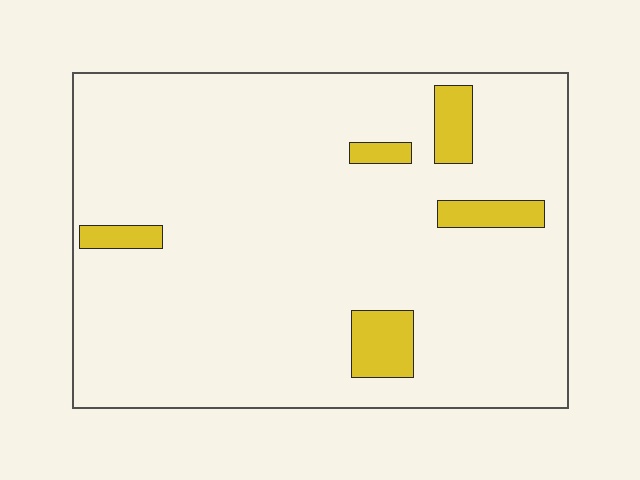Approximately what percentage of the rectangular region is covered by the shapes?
Approximately 10%.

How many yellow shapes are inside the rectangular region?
5.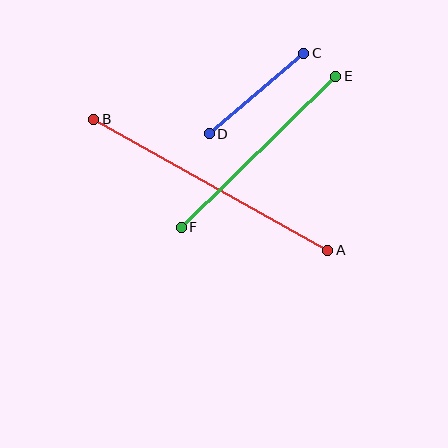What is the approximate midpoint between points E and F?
The midpoint is at approximately (259, 152) pixels.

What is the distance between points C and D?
The distance is approximately 124 pixels.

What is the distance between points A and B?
The distance is approximately 268 pixels.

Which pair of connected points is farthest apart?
Points A and B are farthest apart.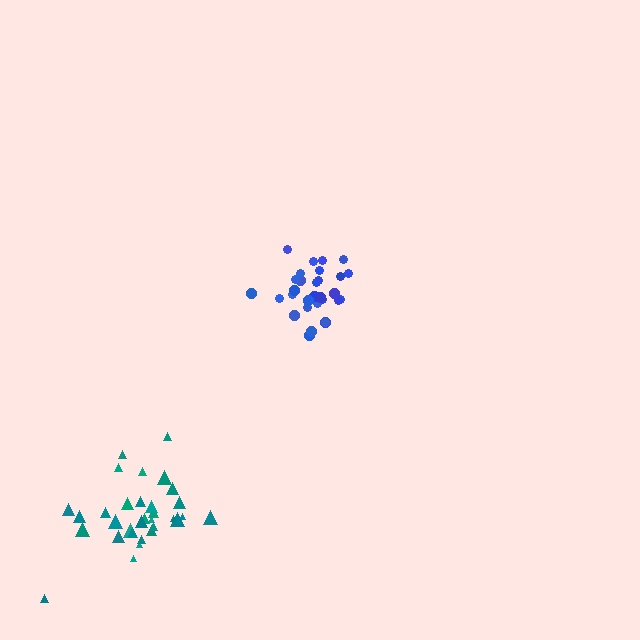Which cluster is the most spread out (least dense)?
Teal.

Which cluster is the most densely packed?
Blue.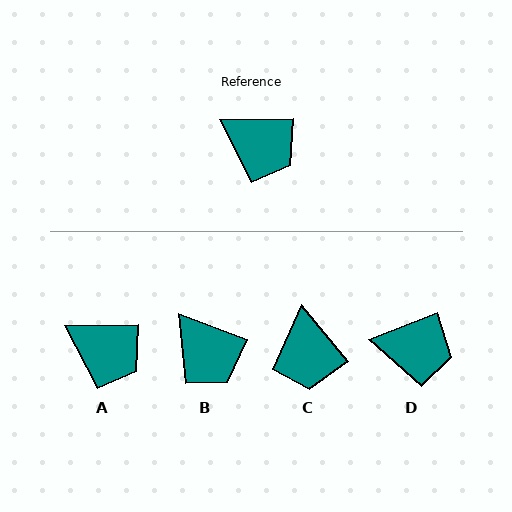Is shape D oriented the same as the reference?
No, it is off by about 21 degrees.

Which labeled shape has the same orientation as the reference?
A.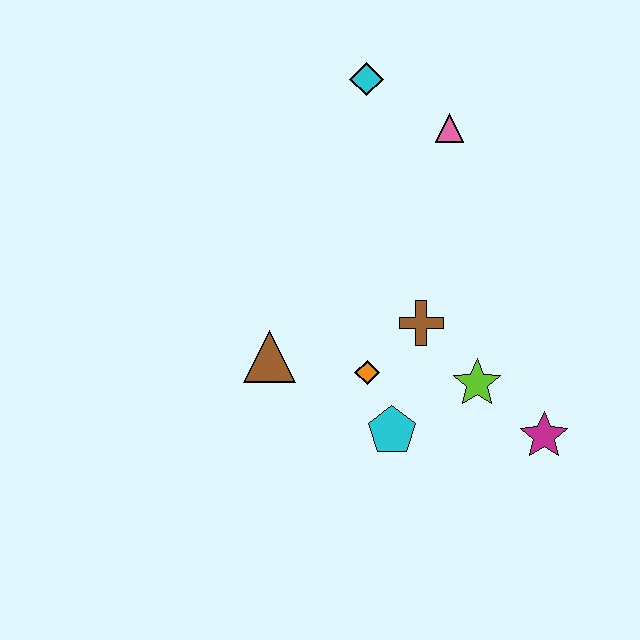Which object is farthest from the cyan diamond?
The magenta star is farthest from the cyan diamond.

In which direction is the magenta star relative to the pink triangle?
The magenta star is below the pink triangle.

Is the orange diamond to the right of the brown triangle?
Yes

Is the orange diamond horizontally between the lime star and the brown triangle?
Yes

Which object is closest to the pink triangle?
The cyan diamond is closest to the pink triangle.